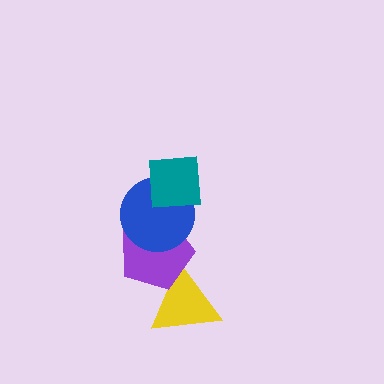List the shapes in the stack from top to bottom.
From top to bottom: the teal square, the blue circle, the purple pentagon, the yellow triangle.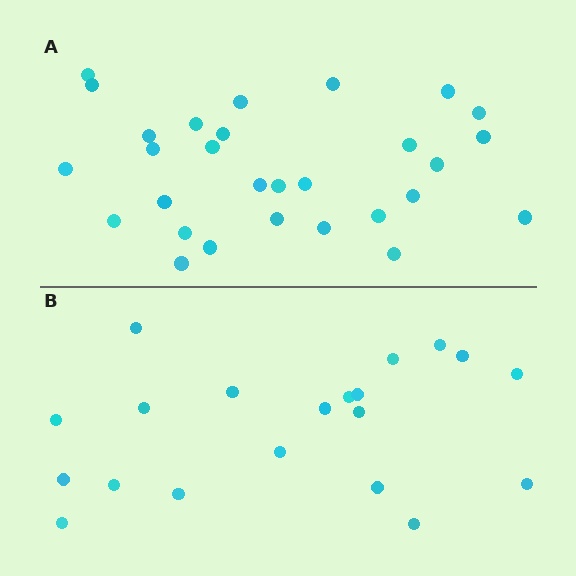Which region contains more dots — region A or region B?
Region A (the top region) has more dots.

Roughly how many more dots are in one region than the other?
Region A has roughly 8 or so more dots than region B.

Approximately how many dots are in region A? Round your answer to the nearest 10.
About 30 dots. (The exact count is 29, which rounds to 30.)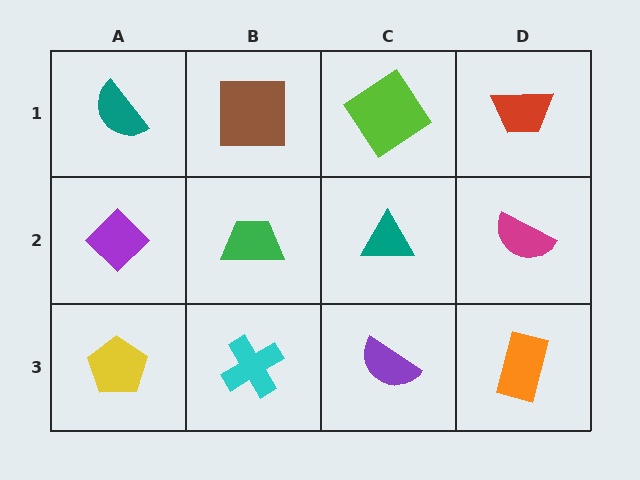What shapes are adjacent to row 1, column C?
A teal triangle (row 2, column C), a brown square (row 1, column B), a red trapezoid (row 1, column D).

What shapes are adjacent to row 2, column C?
A lime diamond (row 1, column C), a purple semicircle (row 3, column C), a green trapezoid (row 2, column B), a magenta semicircle (row 2, column D).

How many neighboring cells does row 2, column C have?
4.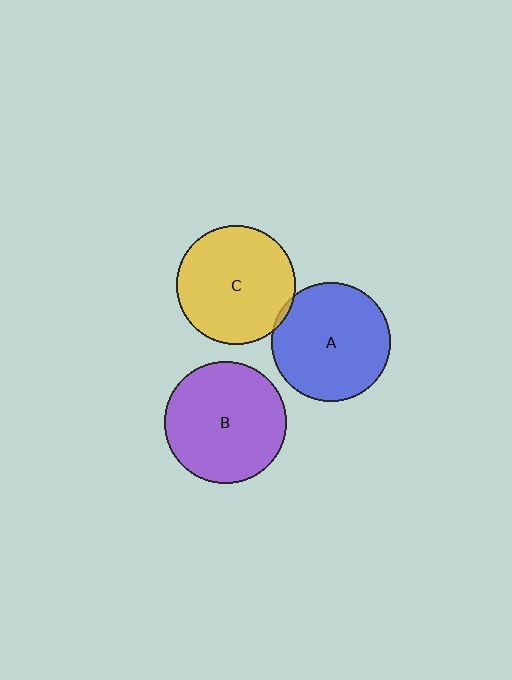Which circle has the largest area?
Circle B (purple).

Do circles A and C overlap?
Yes.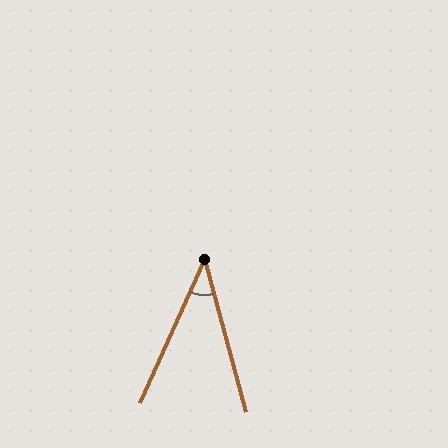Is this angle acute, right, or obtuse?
It is acute.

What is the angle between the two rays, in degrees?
Approximately 39 degrees.